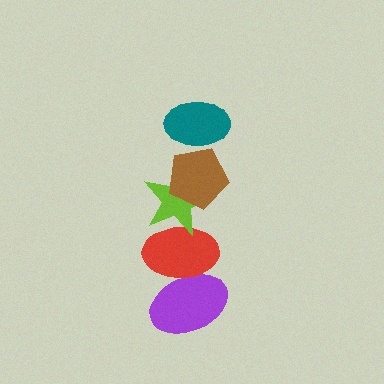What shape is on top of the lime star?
The brown pentagon is on top of the lime star.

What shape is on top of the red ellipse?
The lime star is on top of the red ellipse.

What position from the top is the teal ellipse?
The teal ellipse is 1st from the top.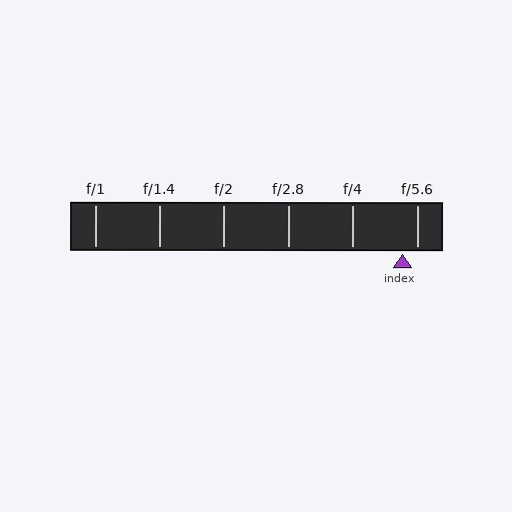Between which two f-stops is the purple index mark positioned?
The index mark is between f/4 and f/5.6.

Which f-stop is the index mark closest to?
The index mark is closest to f/5.6.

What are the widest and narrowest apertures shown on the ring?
The widest aperture shown is f/1 and the narrowest is f/5.6.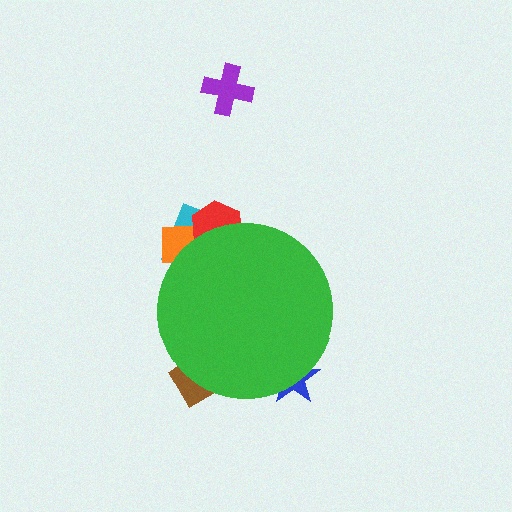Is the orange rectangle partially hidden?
Yes, the orange rectangle is partially hidden behind the green circle.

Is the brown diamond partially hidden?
Yes, the brown diamond is partially hidden behind the green circle.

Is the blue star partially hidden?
Yes, the blue star is partially hidden behind the green circle.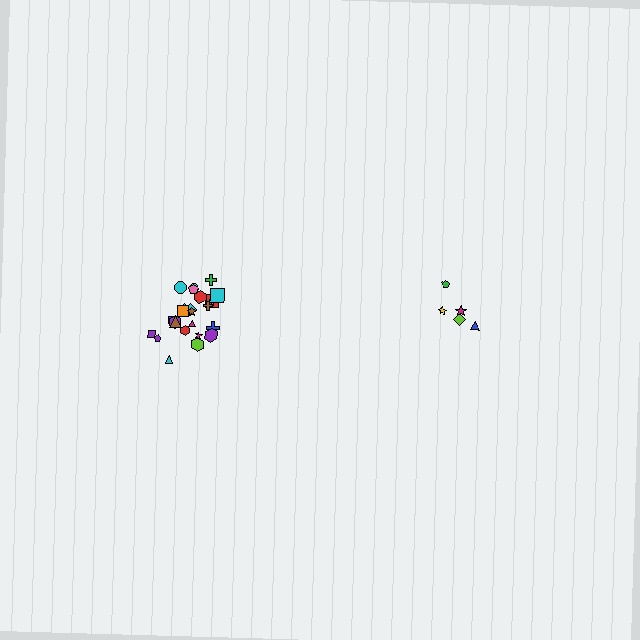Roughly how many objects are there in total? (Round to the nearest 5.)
Roughly 30 objects in total.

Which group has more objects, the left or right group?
The left group.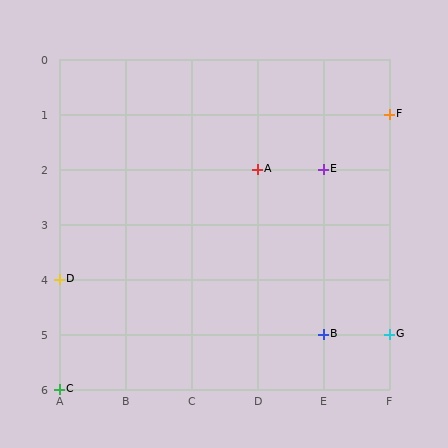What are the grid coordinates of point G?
Point G is at grid coordinates (F, 5).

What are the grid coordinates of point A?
Point A is at grid coordinates (D, 2).